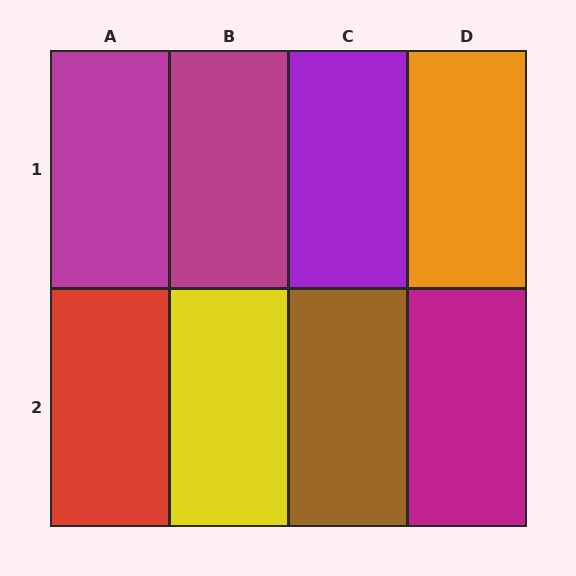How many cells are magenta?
3 cells are magenta.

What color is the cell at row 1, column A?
Magenta.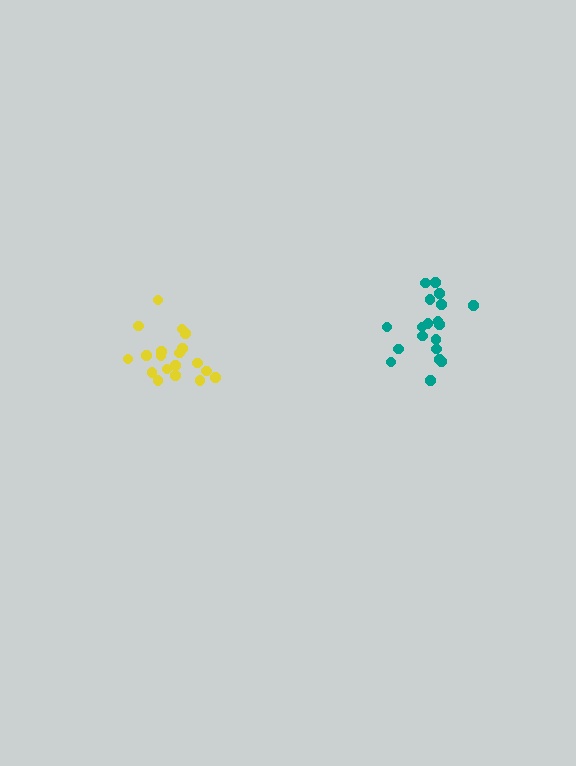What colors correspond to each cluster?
The clusters are colored: yellow, teal.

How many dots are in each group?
Group 1: 19 dots, Group 2: 19 dots (38 total).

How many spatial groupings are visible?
There are 2 spatial groupings.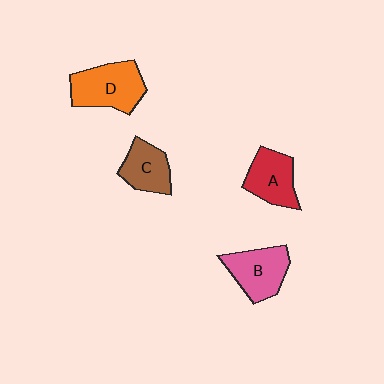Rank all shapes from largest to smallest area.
From largest to smallest: D (orange), B (pink), A (red), C (brown).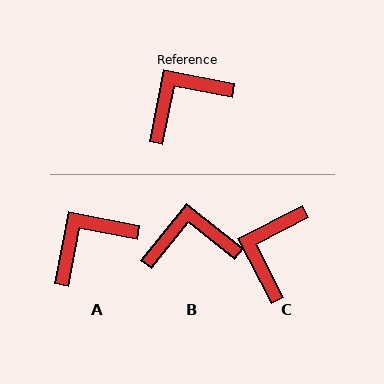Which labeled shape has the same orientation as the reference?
A.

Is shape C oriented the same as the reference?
No, it is off by about 38 degrees.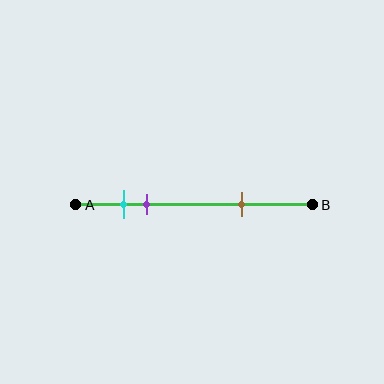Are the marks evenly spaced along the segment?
No, the marks are not evenly spaced.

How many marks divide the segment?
There are 3 marks dividing the segment.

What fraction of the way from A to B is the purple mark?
The purple mark is approximately 30% (0.3) of the way from A to B.